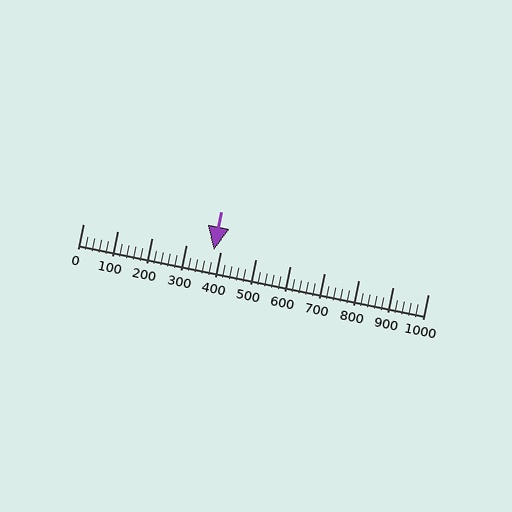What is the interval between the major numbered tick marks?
The major tick marks are spaced 100 units apart.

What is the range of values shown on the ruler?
The ruler shows values from 0 to 1000.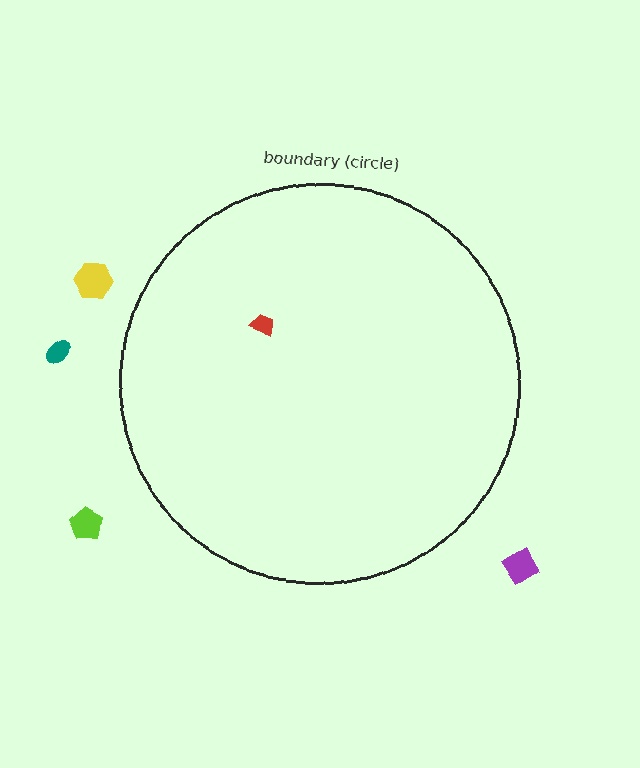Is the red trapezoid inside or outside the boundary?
Inside.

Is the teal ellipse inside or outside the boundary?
Outside.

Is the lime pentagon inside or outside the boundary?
Outside.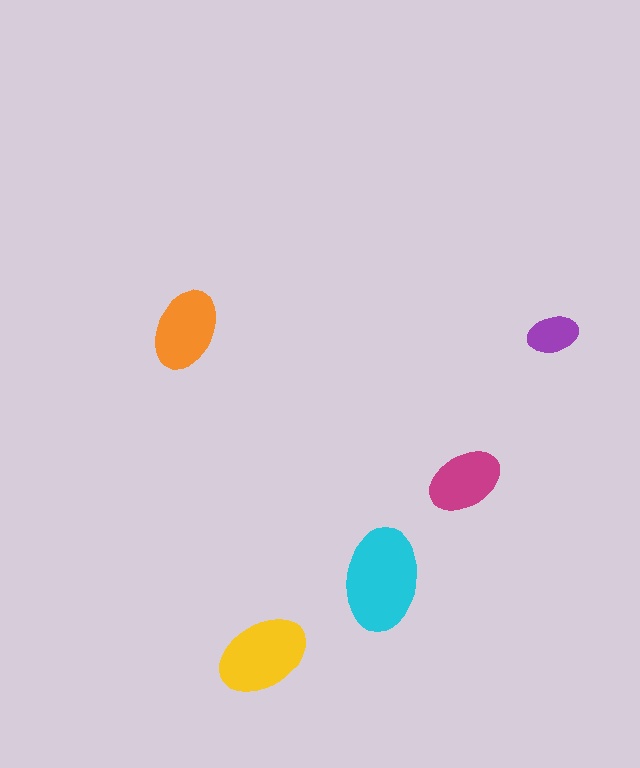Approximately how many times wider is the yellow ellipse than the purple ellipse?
About 2 times wider.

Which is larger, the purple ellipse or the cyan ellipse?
The cyan one.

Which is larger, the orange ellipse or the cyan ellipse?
The cyan one.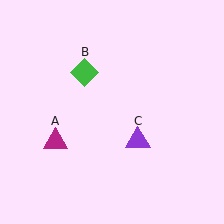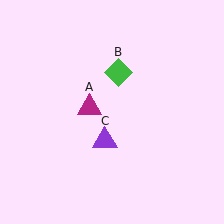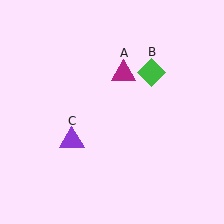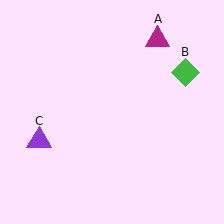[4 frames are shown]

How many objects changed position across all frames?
3 objects changed position: magenta triangle (object A), green diamond (object B), purple triangle (object C).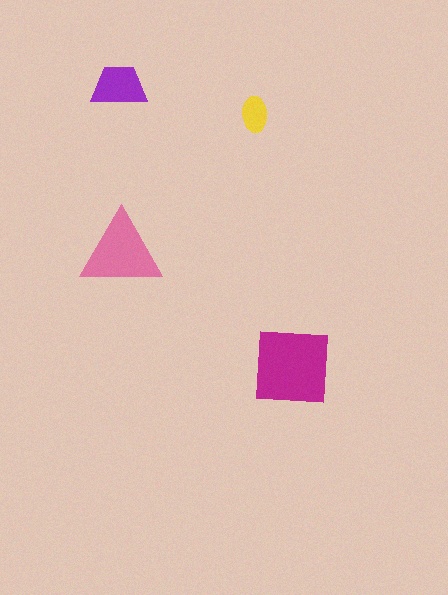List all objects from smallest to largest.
The yellow ellipse, the purple trapezoid, the pink triangle, the magenta square.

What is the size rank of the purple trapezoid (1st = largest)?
3rd.